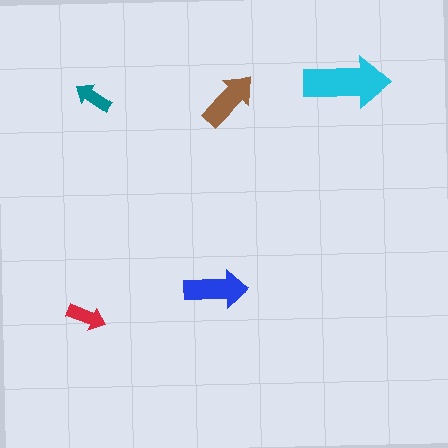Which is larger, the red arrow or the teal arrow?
The red one.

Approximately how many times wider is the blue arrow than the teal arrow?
About 1.5 times wider.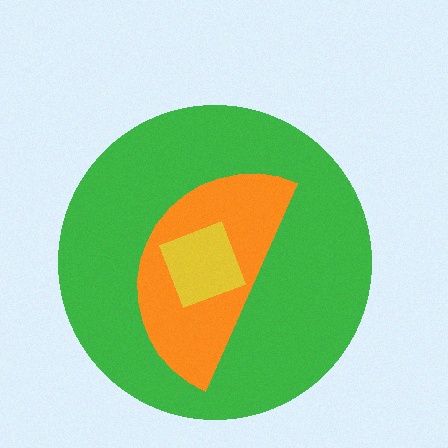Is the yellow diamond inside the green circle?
Yes.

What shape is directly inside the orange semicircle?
The yellow diamond.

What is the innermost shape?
The yellow diamond.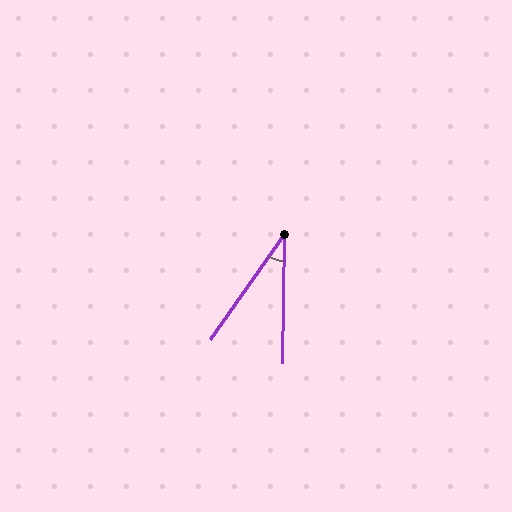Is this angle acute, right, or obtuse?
It is acute.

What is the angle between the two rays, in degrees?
Approximately 34 degrees.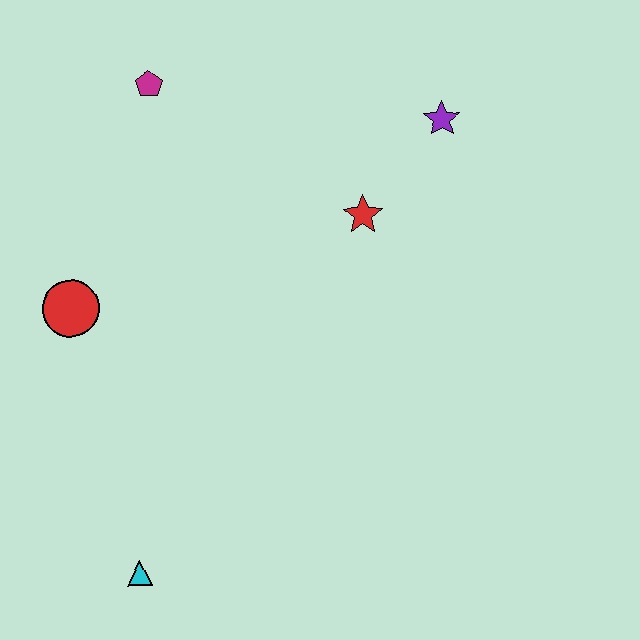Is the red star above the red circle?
Yes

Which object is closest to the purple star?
The red star is closest to the purple star.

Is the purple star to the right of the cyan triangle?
Yes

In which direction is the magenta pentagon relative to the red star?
The magenta pentagon is to the left of the red star.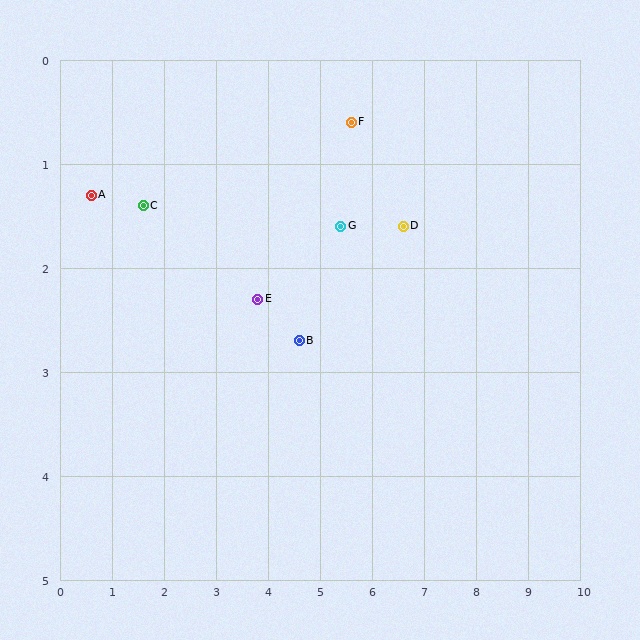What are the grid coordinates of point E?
Point E is at approximately (3.8, 2.3).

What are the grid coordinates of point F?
Point F is at approximately (5.6, 0.6).